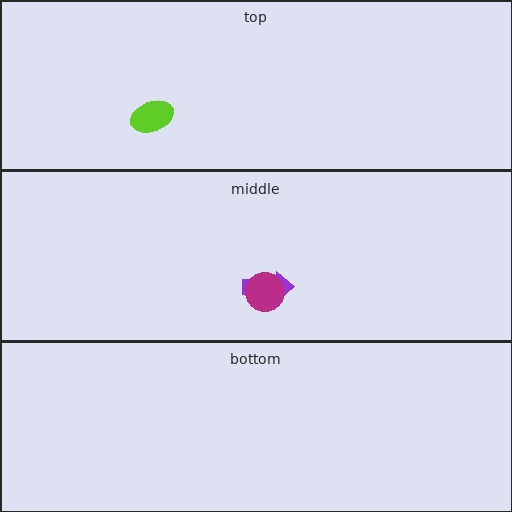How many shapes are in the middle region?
2.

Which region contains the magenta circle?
The middle region.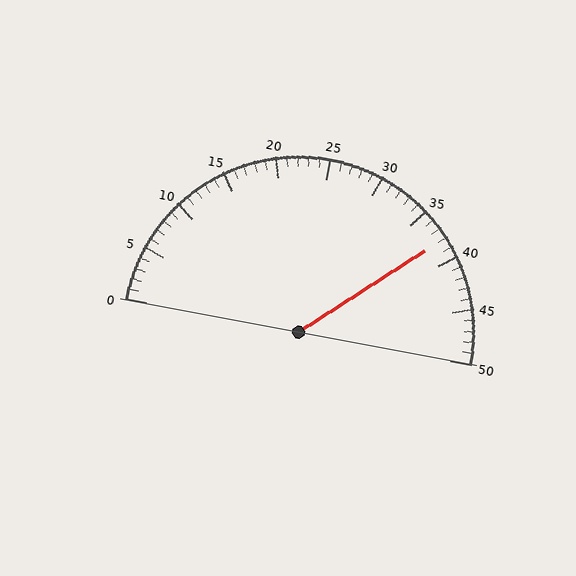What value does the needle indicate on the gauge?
The needle indicates approximately 38.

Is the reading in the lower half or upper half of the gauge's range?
The reading is in the upper half of the range (0 to 50).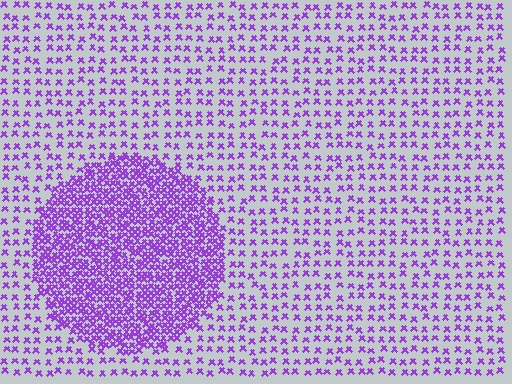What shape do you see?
I see a circle.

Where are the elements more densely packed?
The elements are more densely packed inside the circle boundary.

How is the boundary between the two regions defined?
The boundary is defined by a change in element density (approximately 2.8x ratio). All elements are the same color, size, and shape.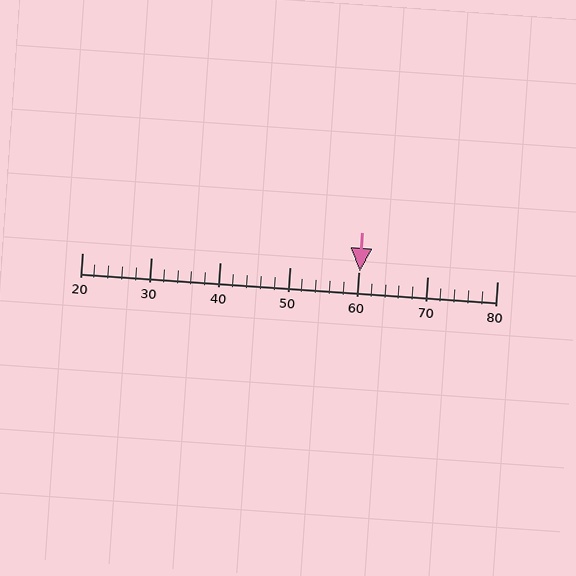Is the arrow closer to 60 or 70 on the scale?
The arrow is closer to 60.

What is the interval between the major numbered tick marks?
The major tick marks are spaced 10 units apart.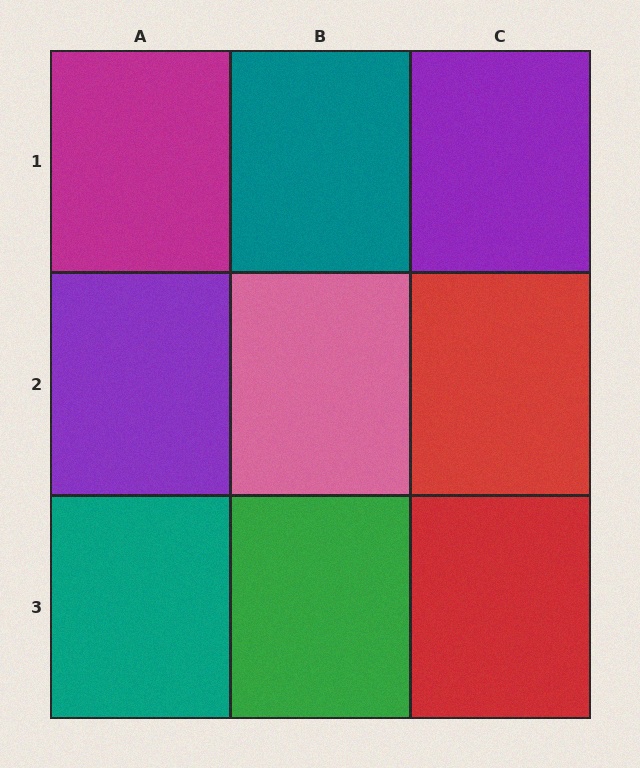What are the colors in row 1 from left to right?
Magenta, teal, purple.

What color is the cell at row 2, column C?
Red.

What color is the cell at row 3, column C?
Red.